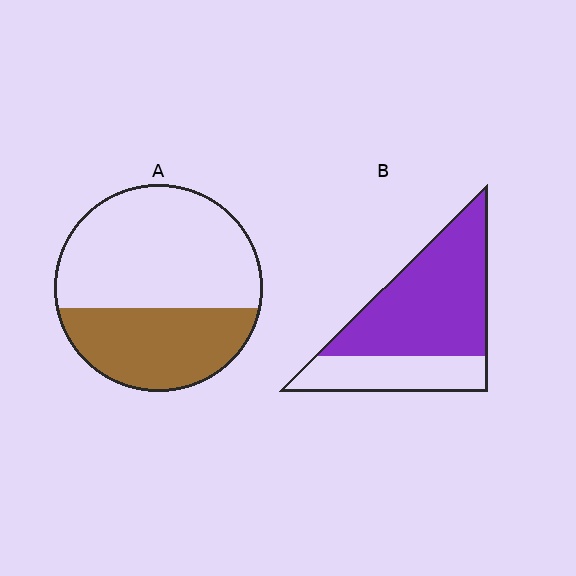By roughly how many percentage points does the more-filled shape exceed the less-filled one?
By roughly 30 percentage points (B over A).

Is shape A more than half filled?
No.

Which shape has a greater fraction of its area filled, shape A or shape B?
Shape B.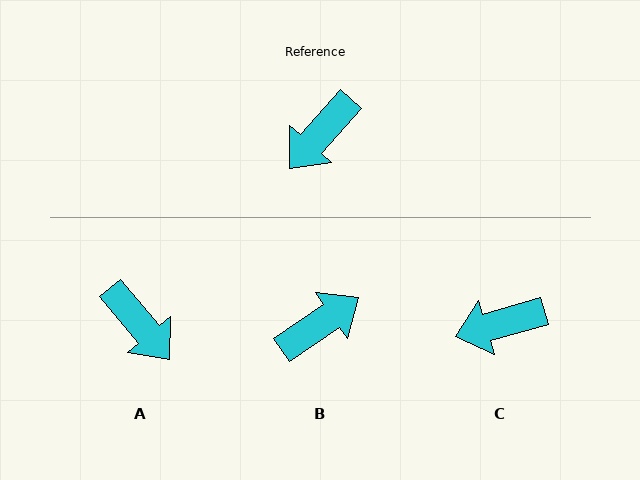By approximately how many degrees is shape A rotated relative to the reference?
Approximately 82 degrees counter-clockwise.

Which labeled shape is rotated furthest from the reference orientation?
B, about 166 degrees away.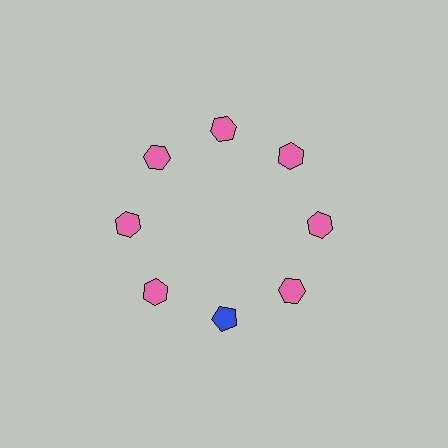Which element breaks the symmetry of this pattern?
The blue pentagon at roughly the 6 o'clock position breaks the symmetry. All other shapes are pink hexagons.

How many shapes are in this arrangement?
There are 8 shapes arranged in a ring pattern.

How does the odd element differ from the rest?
It differs in both color (blue instead of pink) and shape (pentagon instead of hexagon).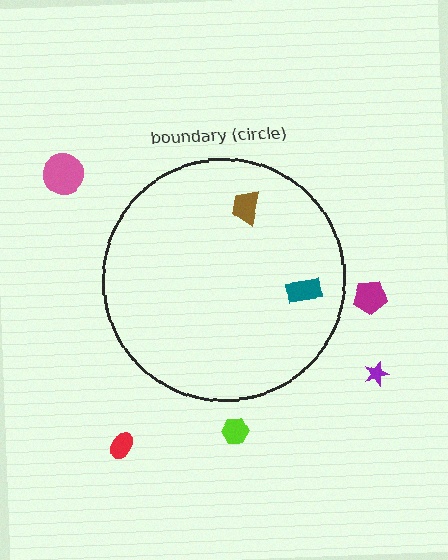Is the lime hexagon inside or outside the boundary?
Outside.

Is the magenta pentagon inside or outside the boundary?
Outside.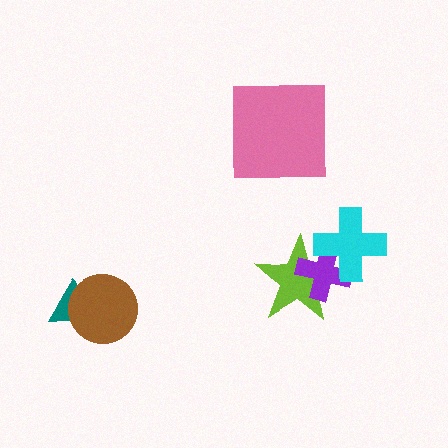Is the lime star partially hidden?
Yes, it is partially covered by another shape.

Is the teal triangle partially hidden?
Yes, it is partially covered by another shape.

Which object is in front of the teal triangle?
The brown circle is in front of the teal triangle.